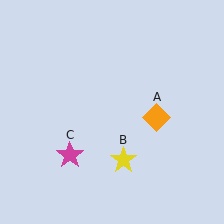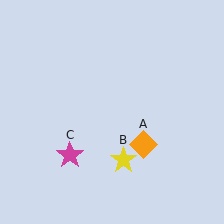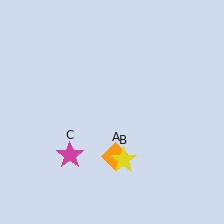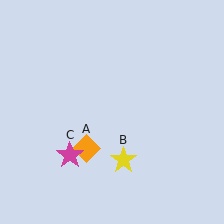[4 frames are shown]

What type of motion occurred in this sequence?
The orange diamond (object A) rotated clockwise around the center of the scene.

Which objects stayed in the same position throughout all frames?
Yellow star (object B) and magenta star (object C) remained stationary.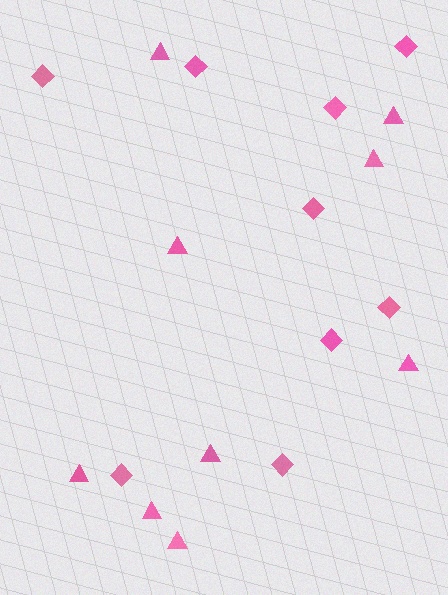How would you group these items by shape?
There are 2 groups: one group of diamonds (9) and one group of triangles (9).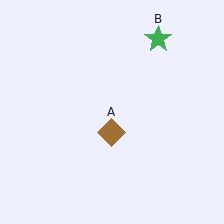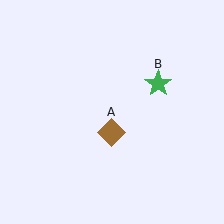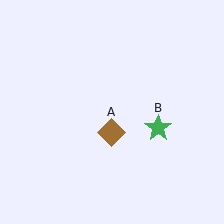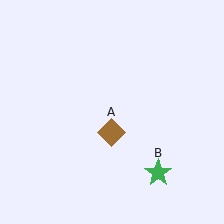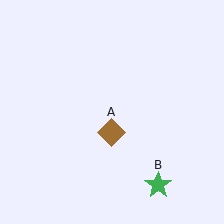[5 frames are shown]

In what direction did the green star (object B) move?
The green star (object B) moved down.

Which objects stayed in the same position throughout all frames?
Brown diamond (object A) remained stationary.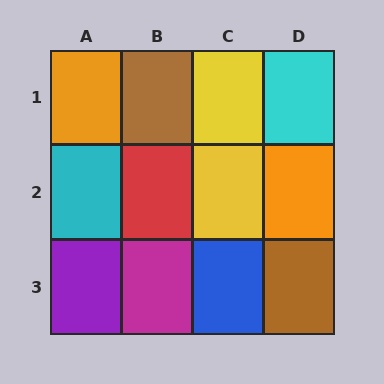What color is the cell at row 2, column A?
Cyan.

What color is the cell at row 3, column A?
Purple.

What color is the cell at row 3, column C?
Blue.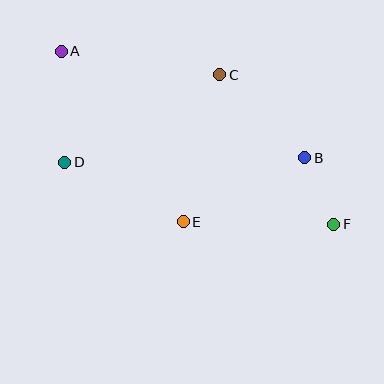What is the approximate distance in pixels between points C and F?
The distance between C and F is approximately 188 pixels.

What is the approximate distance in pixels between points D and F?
The distance between D and F is approximately 276 pixels.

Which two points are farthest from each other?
Points A and F are farthest from each other.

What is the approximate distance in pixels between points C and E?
The distance between C and E is approximately 152 pixels.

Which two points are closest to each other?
Points B and F are closest to each other.